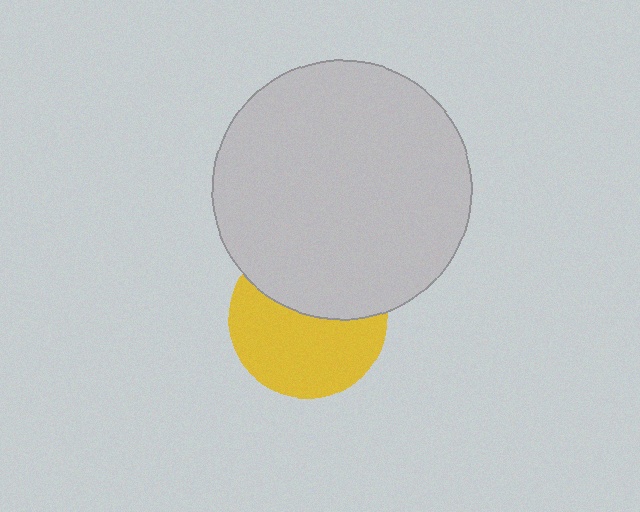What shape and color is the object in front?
The object in front is a light gray circle.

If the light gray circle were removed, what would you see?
You would see the complete yellow circle.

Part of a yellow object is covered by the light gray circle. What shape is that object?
It is a circle.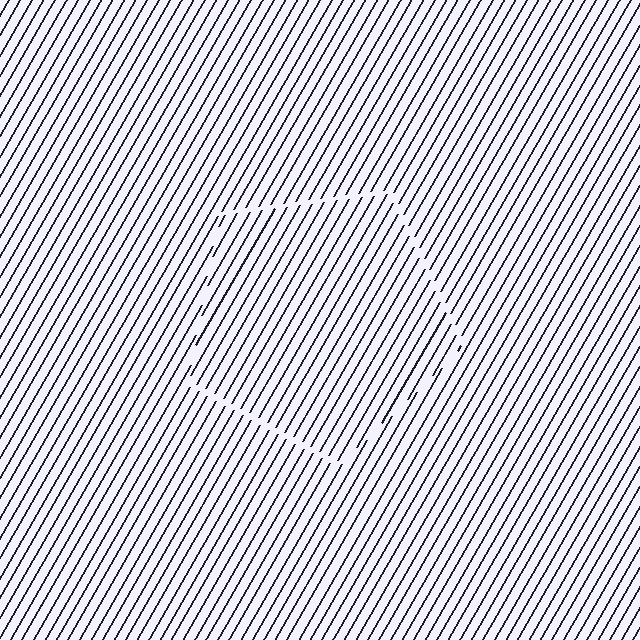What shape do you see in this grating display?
An illusory pentagon. The interior of the shape contains the same grating, shifted by half a period — the contour is defined by the phase discontinuity where line-ends from the inner and outer gratings abut.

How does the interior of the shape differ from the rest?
The interior of the shape contains the same grating, shifted by half a period — the contour is defined by the phase discontinuity where line-ends from the inner and outer gratings abut.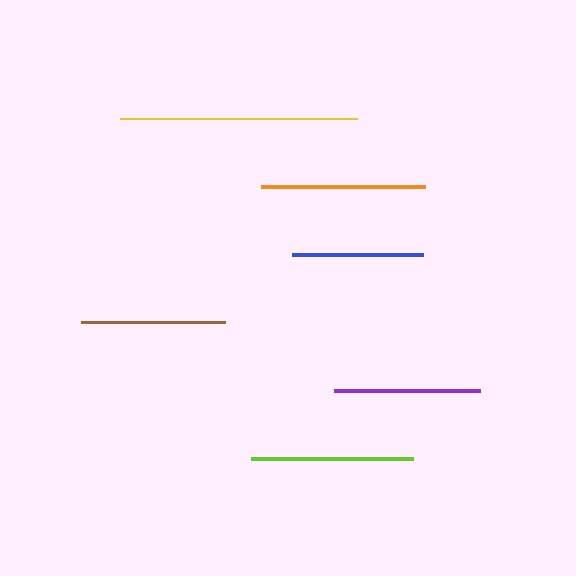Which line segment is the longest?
The yellow line is the longest at approximately 237 pixels.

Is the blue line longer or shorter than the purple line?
The purple line is longer than the blue line.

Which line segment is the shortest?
The blue line is the shortest at approximately 132 pixels.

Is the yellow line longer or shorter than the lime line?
The yellow line is longer than the lime line.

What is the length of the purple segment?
The purple segment is approximately 146 pixels long.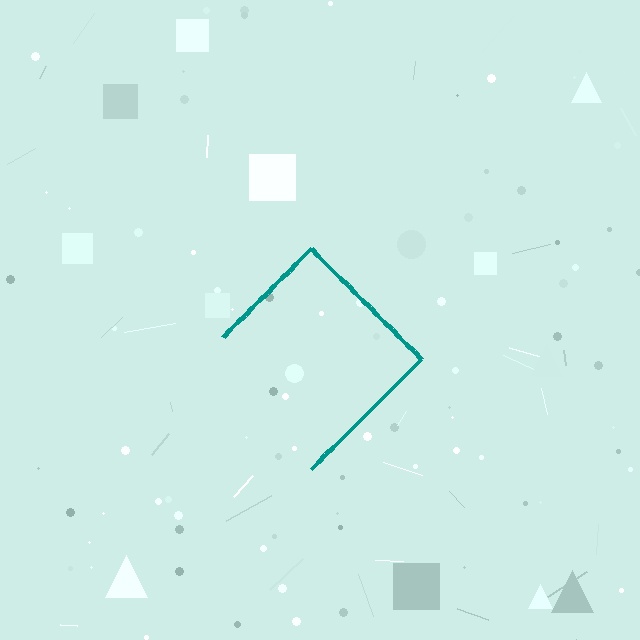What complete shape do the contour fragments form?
The contour fragments form a diamond.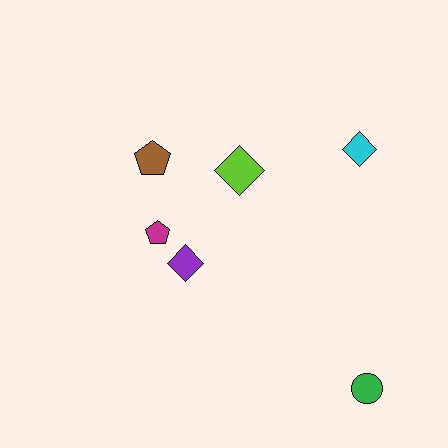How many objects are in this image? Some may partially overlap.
There are 6 objects.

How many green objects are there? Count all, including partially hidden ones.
There is 1 green object.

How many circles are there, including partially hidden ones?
There is 1 circle.